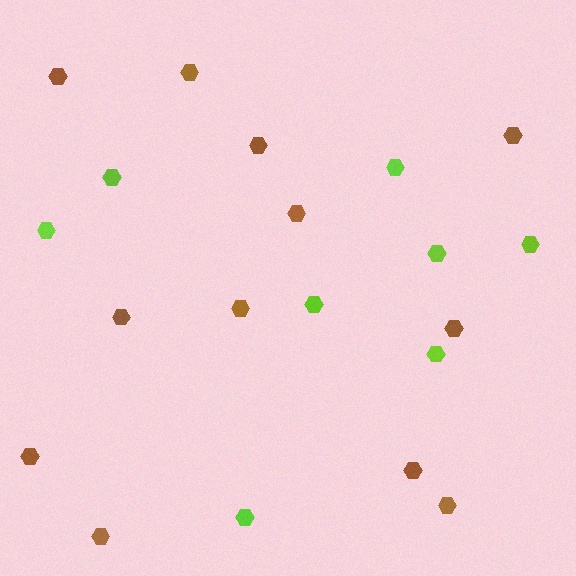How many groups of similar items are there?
There are 2 groups: one group of brown hexagons (12) and one group of lime hexagons (8).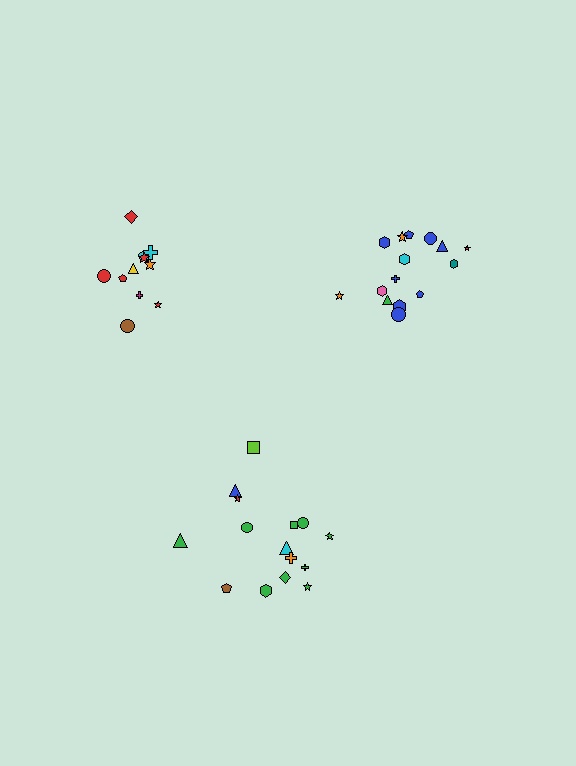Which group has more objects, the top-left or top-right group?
The top-right group.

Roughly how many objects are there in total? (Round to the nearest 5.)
Roughly 40 objects in total.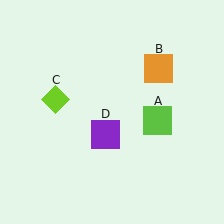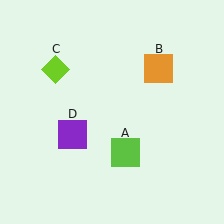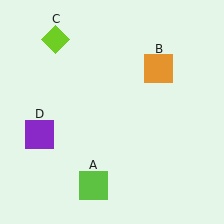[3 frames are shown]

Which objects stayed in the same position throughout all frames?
Orange square (object B) remained stationary.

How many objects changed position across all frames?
3 objects changed position: lime square (object A), lime diamond (object C), purple square (object D).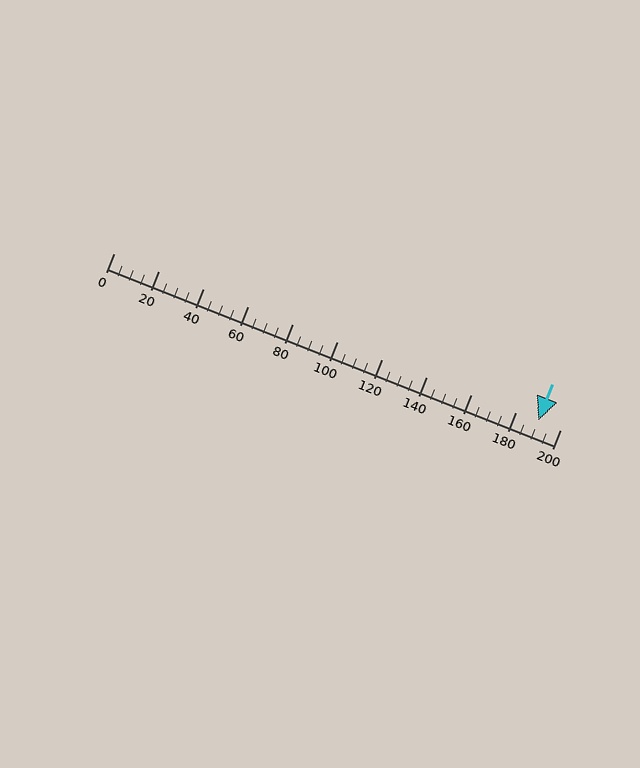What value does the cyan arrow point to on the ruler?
The cyan arrow points to approximately 190.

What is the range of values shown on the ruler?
The ruler shows values from 0 to 200.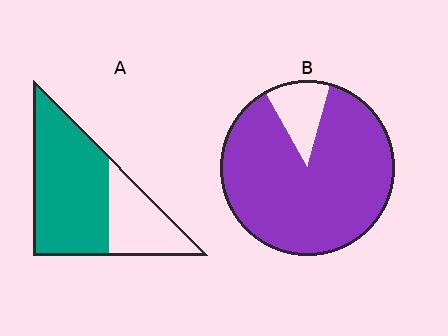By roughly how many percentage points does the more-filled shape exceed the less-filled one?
By roughly 20 percentage points (B over A).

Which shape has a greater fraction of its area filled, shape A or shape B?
Shape B.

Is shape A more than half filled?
Yes.